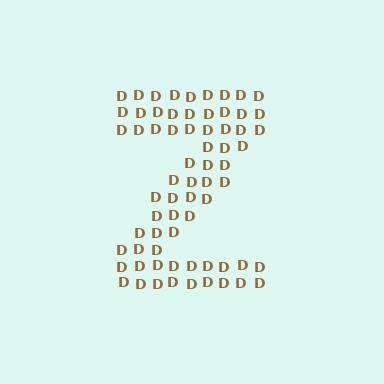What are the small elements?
The small elements are letter D's.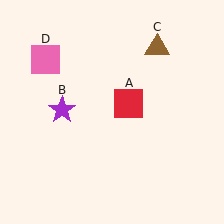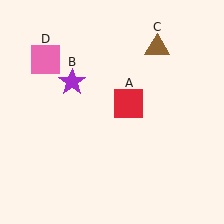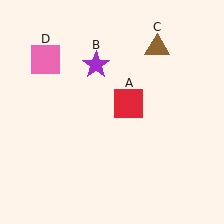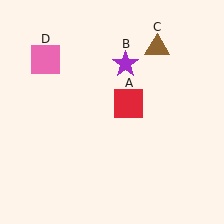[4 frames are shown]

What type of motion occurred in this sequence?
The purple star (object B) rotated clockwise around the center of the scene.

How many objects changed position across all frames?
1 object changed position: purple star (object B).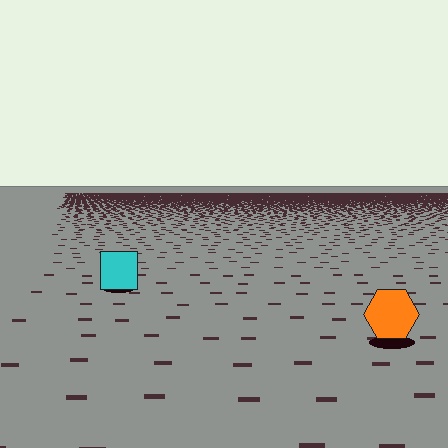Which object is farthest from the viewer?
The cyan square is farthest from the viewer. It appears smaller and the ground texture around it is denser.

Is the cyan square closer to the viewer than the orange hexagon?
No. The orange hexagon is closer — you can tell from the texture gradient: the ground texture is coarser near it.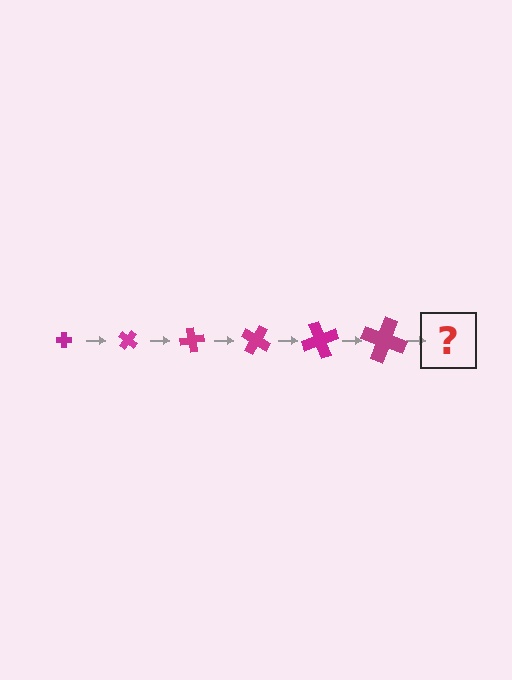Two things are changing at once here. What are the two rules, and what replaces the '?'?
The two rules are that the cross grows larger each step and it rotates 40 degrees each step. The '?' should be a cross, larger than the previous one and rotated 240 degrees from the start.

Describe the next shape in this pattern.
It should be a cross, larger than the previous one and rotated 240 degrees from the start.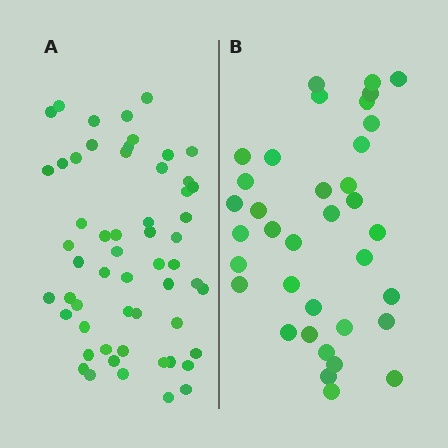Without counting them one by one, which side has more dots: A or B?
Region A (the left region) has more dots.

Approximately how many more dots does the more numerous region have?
Region A has approximately 20 more dots than region B.